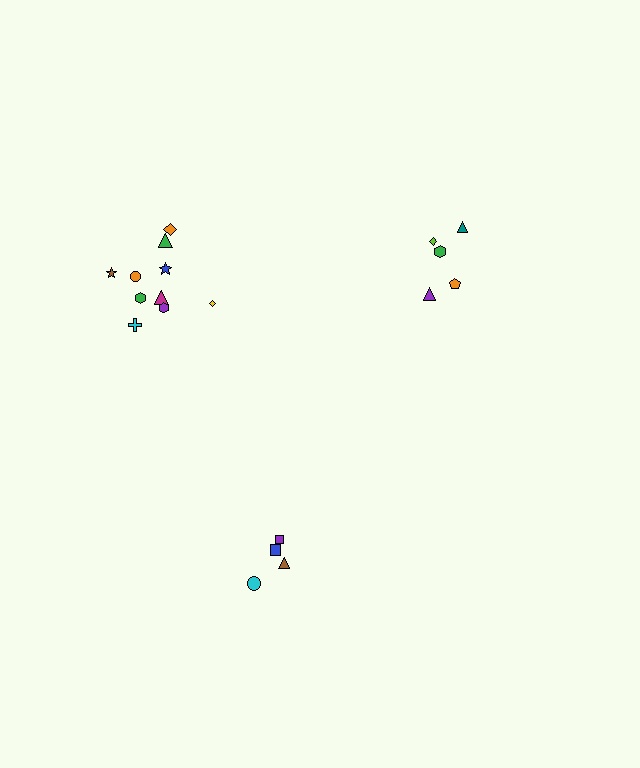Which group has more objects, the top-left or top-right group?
The top-left group.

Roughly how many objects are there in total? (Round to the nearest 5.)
Roughly 20 objects in total.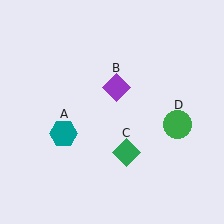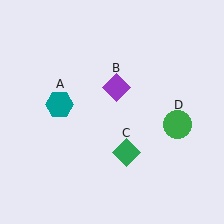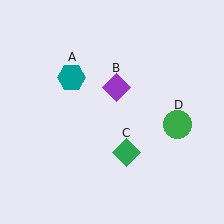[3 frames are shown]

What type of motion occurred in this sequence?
The teal hexagon (object A) rotated clockwise around the center of the scene.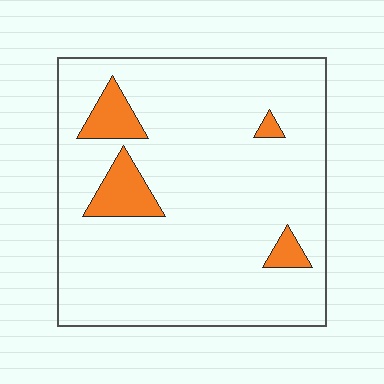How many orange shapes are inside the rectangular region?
4.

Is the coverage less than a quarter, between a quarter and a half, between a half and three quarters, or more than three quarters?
Less than a quarter.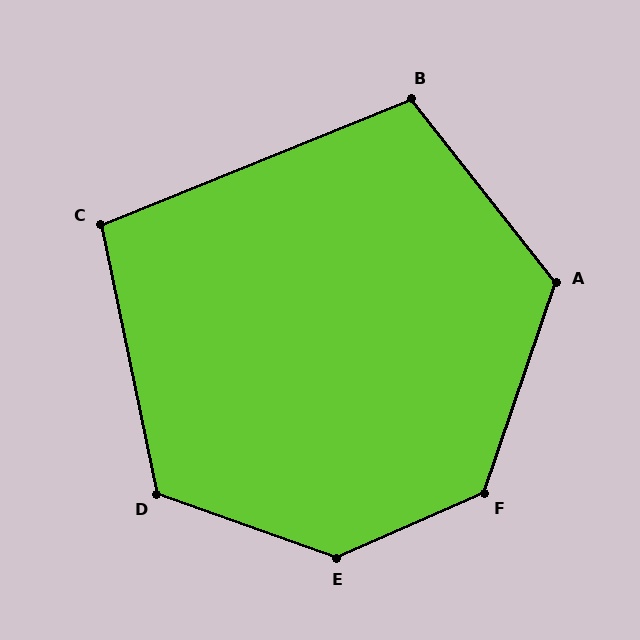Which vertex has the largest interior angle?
E, at approximately 137 degrees.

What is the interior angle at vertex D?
Approximately 121 degrees (obtuse).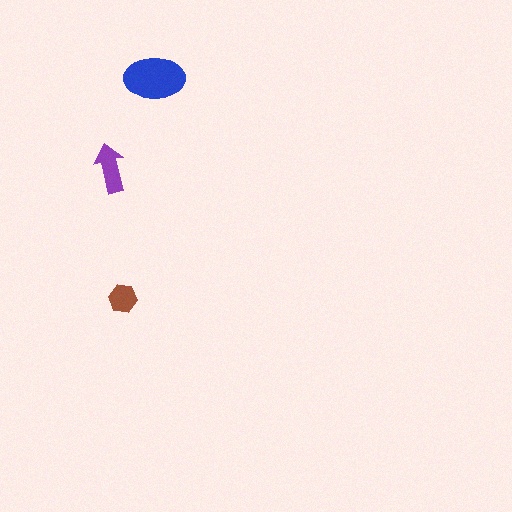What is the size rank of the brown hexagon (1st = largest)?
3rd.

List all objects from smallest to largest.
The brown hexagon, the purple arrow, the blue ellipse.